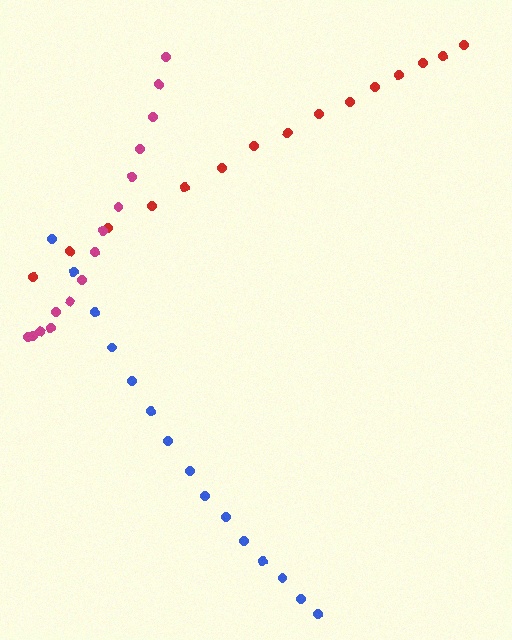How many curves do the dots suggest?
There are 3 distinct paths.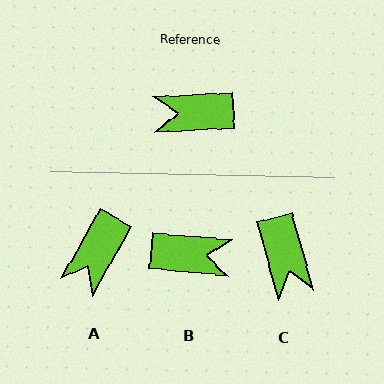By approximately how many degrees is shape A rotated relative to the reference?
Approximately 58 degrees counter-clockwise.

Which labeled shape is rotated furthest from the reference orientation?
B, about 172 degrees away.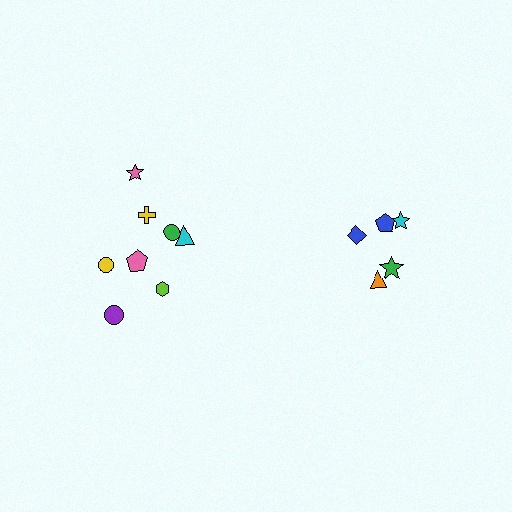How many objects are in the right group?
There are 5 objects.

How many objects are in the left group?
There are 8 objects.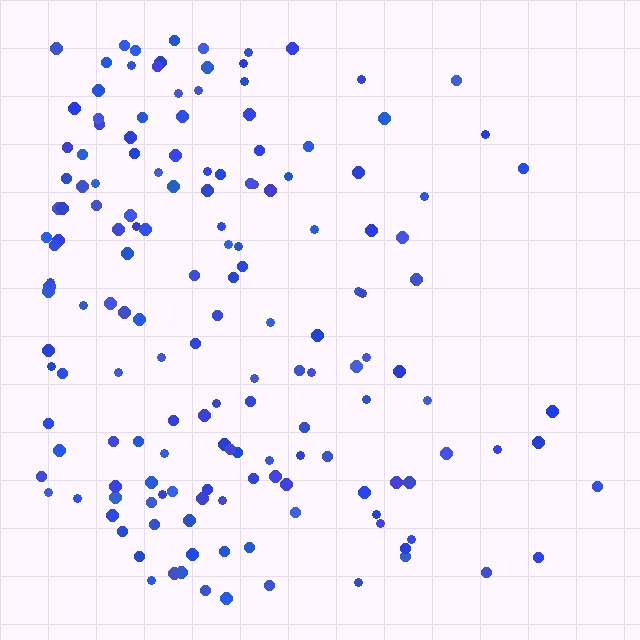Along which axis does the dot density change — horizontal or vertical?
Horizontal.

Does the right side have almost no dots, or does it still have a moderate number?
Still a moderate number, just noticeably fewer than the left.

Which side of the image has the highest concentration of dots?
The left.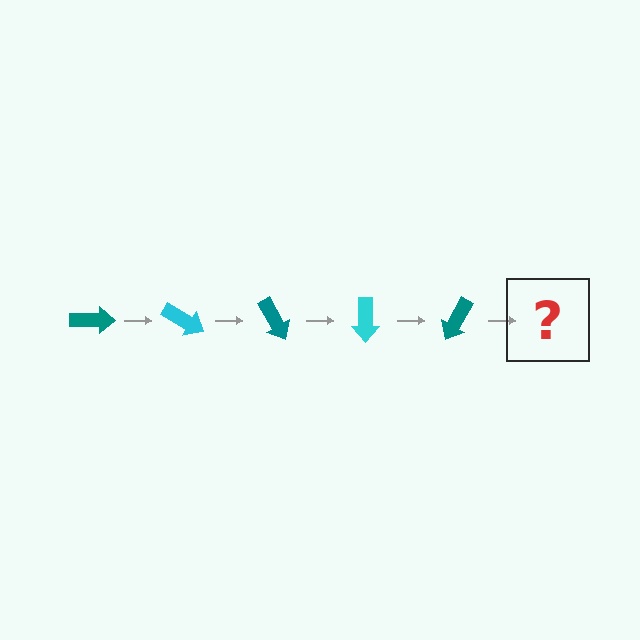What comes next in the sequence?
The next element should be a cyan arrow, rotated 150 degrees from the start.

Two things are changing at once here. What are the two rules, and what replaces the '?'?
The two rules are that it rotates 30 degrees each step and the color cycles through teal and cyan. The '?' should be a cyan arrow, rotated 150 degrees from the start.